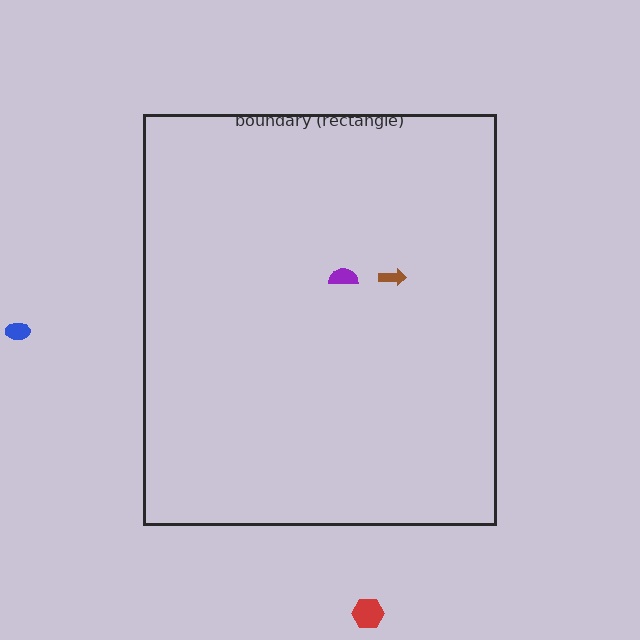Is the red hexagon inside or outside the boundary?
Outside.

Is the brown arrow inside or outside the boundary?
Inside.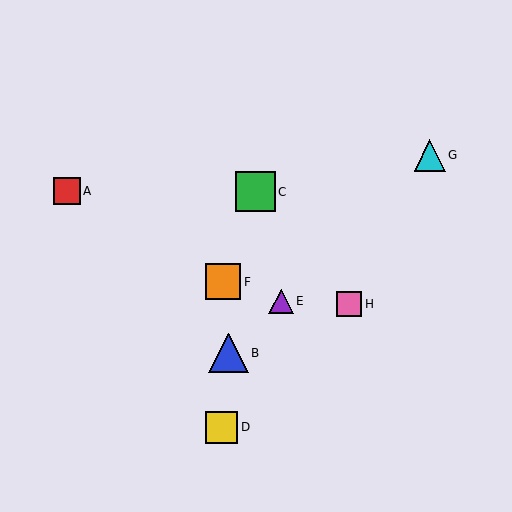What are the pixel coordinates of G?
Object G is at (430, 155).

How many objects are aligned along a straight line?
3 objects (B, E, G) are aligned along a straight line.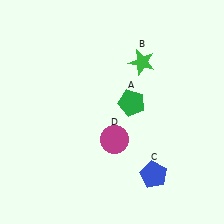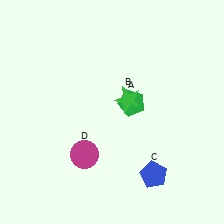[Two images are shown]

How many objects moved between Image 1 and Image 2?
2 objects moved between the two images.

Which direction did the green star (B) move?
The green star (B) moved down.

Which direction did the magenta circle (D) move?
The magenta circle (D) moved left.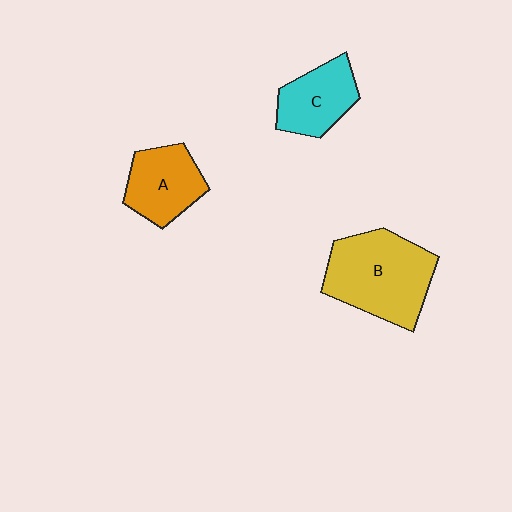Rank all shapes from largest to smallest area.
From largest to smallest: B (yellow), A (orange), C (cyan).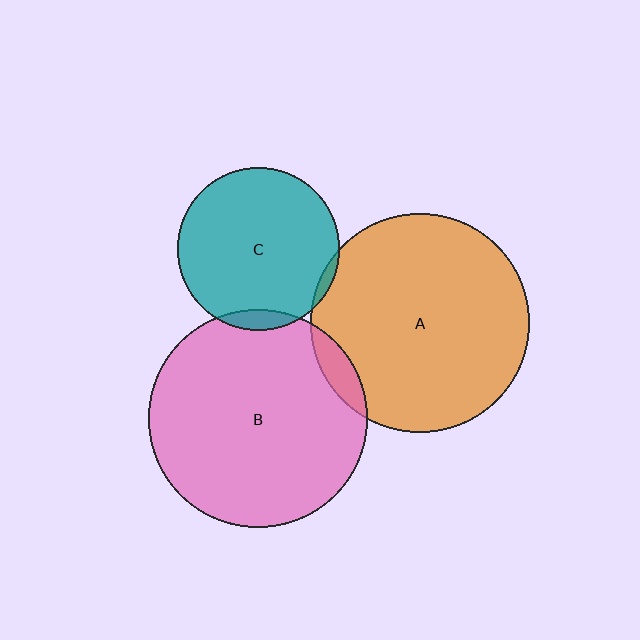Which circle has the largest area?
Circle A (orange).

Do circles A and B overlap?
Yes.